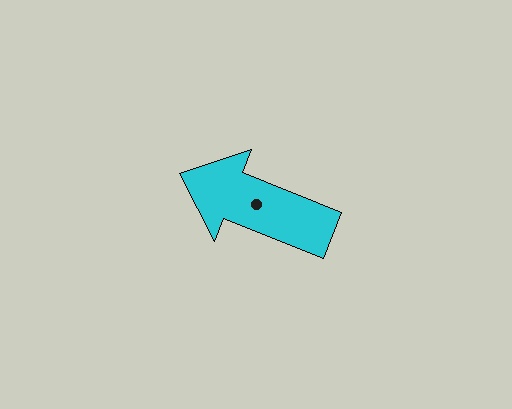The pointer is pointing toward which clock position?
Roughly 10 o'clock.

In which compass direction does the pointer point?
West.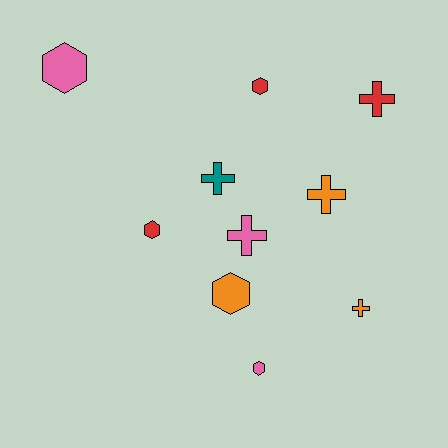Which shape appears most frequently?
Cross, with 5 objects.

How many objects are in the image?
There are 10 objects.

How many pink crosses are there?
There is 1 pink cross.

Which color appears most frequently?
Orange, with 3 objects.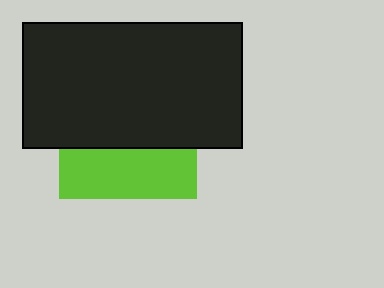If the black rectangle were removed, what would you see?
You would see the complete lime square.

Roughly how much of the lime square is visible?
A small part of it is visible (roughly 36%).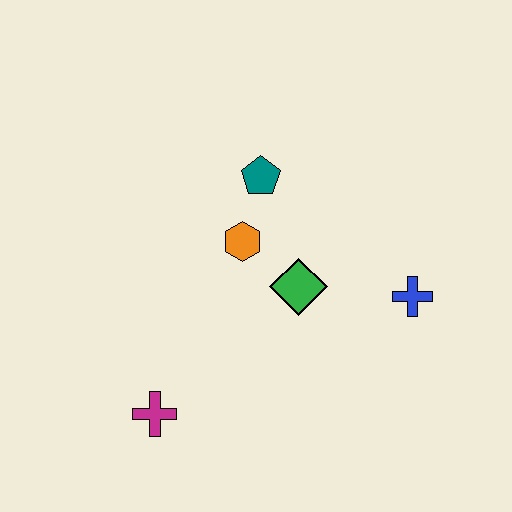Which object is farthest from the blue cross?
The magenta cross is farthest from the blue cross.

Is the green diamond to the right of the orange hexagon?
Yes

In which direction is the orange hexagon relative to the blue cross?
The orange hexagon is to the left of the blue cross.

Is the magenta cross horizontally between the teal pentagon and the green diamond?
No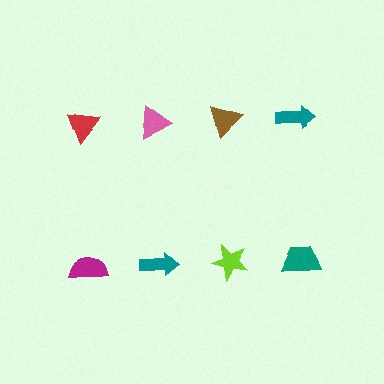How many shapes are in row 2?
4 shapes.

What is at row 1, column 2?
A pink triangle.